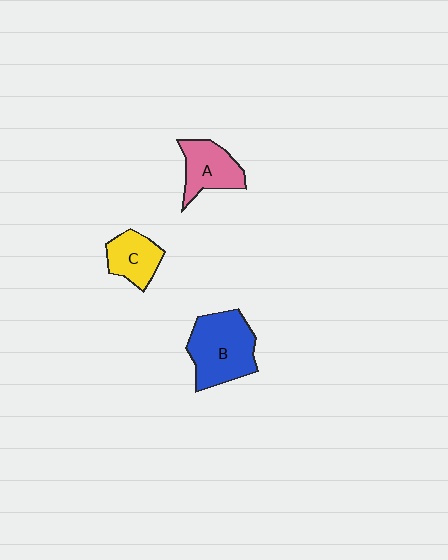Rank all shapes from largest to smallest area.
From largest to smallest: B (blue), A (pink), C (yellow).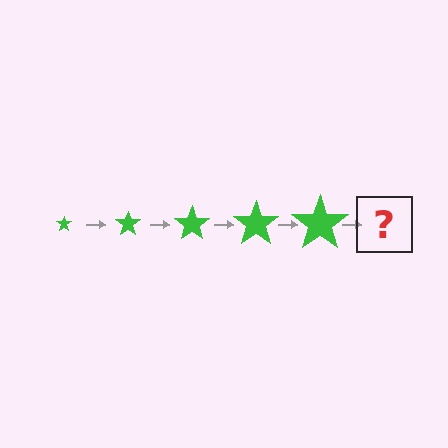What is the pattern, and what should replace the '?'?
The pattern is that the star gets progressively larger each step. The '?' should be a green star, larger than the previous one.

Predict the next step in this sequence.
The next step is a green star, larger than the previous one.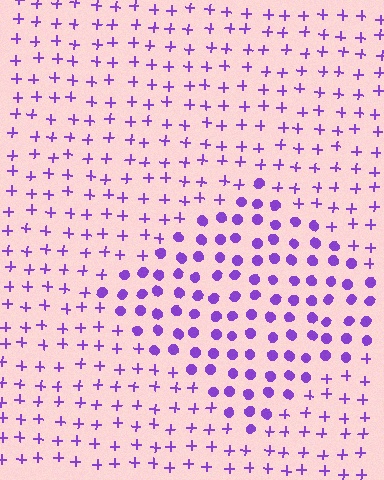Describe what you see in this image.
The image is filled with small purple elements arranged in a uniform grid. A diamond-shaped region contains circles, while the surrounding area contains plus signs. The boundary is defined purely by the change in element shape.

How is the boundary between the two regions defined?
The boundary is defined by a change in element shape: circles inside vs. plus signs outside. All elements share the same color and spacing.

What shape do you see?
I see a diamond.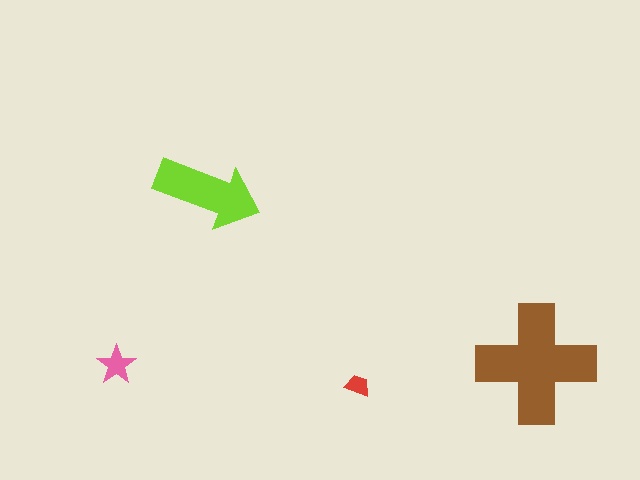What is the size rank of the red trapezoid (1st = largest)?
4th.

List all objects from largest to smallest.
The brown cross, the lime arrow, the pink star, the red trapezoid.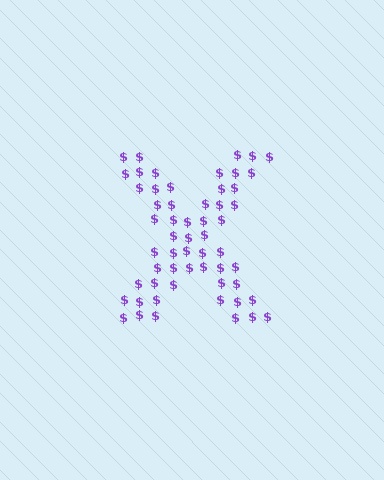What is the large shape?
The large shape is the letter X.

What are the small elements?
The small elements are dollar signs.